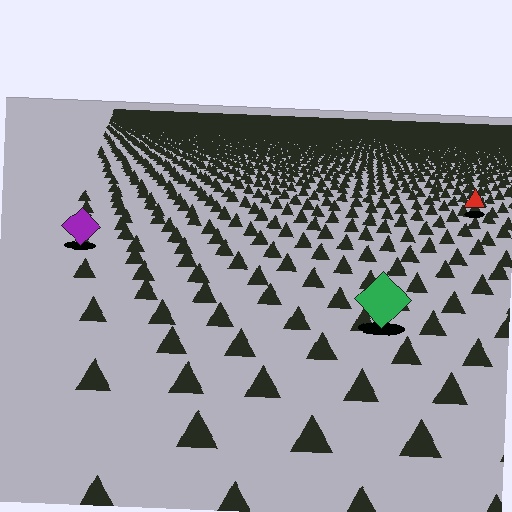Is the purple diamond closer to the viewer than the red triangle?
Yes. The purple diamond is closer — you can tell from the texture gradient: the ground texture is coarser near it.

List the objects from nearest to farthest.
From nearest to farthest: the green diamond, the purple diamond, the red triangle.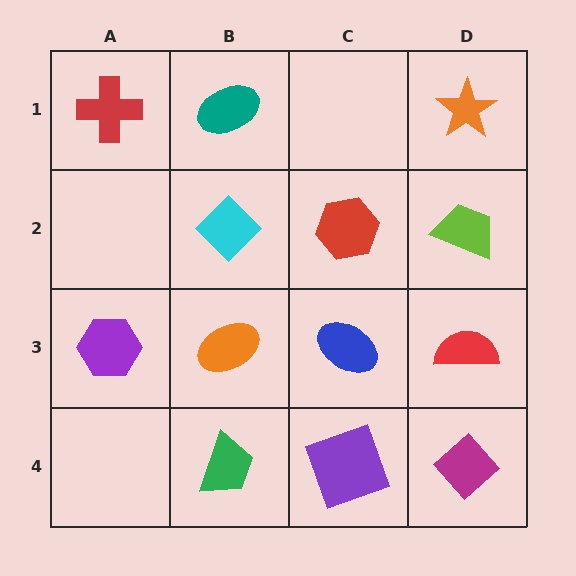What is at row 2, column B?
A cyan diamond.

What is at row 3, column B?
An orange ellipse.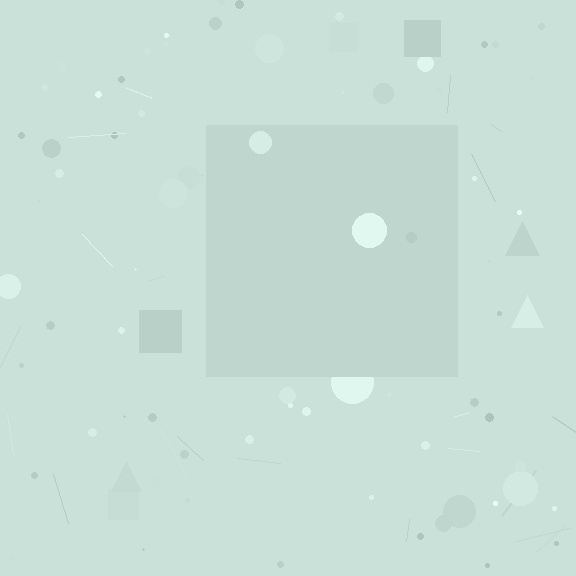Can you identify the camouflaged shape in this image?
The camouflaged shape is a square.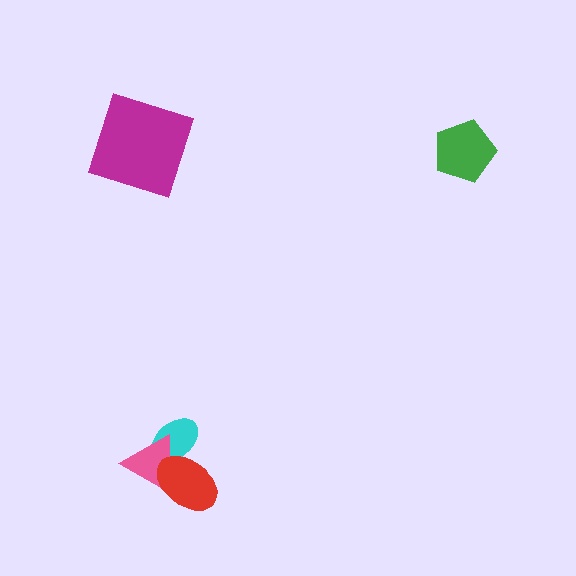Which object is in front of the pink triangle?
The red ellipse is in front of the pink triangle.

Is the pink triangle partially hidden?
Yes, it is partially covered by another shape.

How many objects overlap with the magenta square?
0 objects overlap with the magenta square.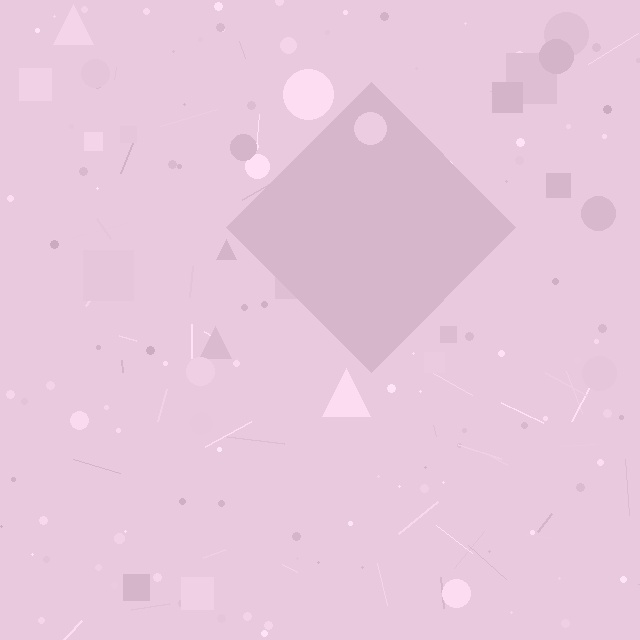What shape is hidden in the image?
A diamond is hidden in the image.